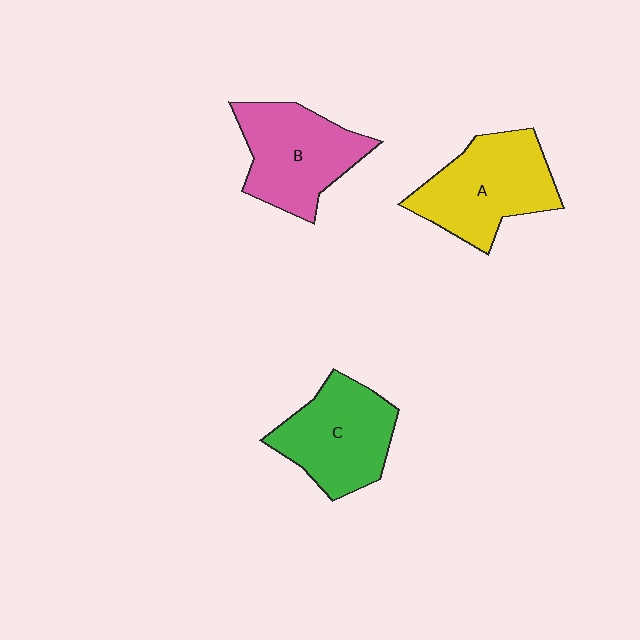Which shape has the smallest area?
Shape C (green).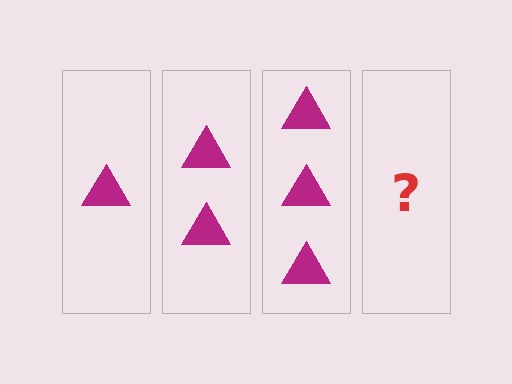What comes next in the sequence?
The next element should be 4 triangles.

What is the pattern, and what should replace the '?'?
The pattern is that each step adds one more triangle. The '?' should be 4 triangles.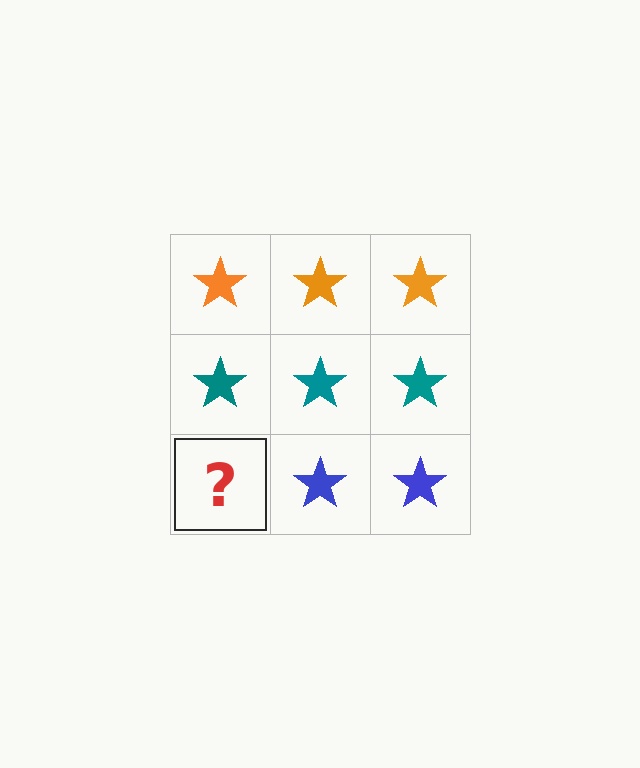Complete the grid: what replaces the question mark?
The question mark should be replaced with a blue star.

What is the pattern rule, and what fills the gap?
The rule is that each row has a consistent color. The gap should be filled with a blue star.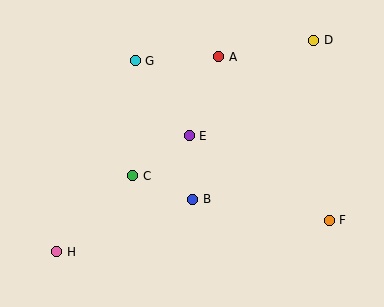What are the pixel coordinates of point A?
Point A is at (219, 57).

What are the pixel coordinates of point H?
Point H is at (57, 252).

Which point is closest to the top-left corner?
Point G is closest to the top-left corner.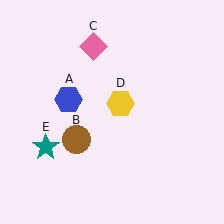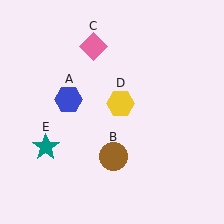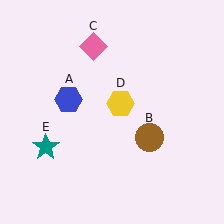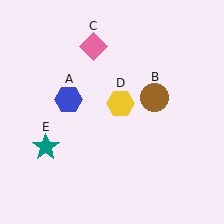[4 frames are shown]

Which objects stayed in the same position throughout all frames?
Blue hexagon (object A) and pink diamond (object C) and yellow hexagon (object D) and teal star (object E) remained stationary.